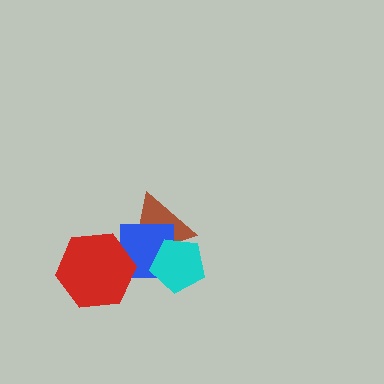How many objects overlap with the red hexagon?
1 object overlaps with the red hexagon.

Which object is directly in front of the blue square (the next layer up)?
The cyan pentagon is directly in front of the blue square.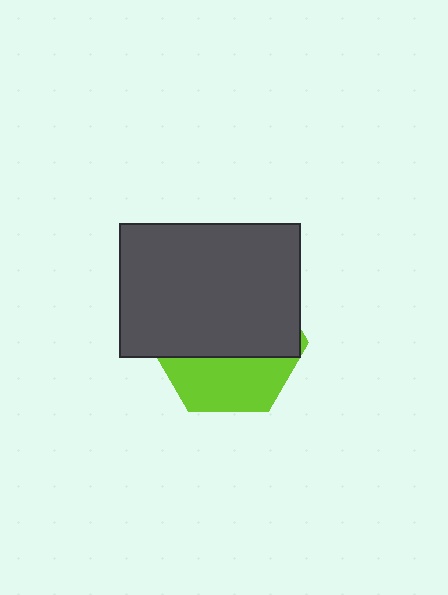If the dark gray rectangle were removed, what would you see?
You would see the complete lime hexagon.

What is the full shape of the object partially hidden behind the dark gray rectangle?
The partially hidden object is a lime hexagon.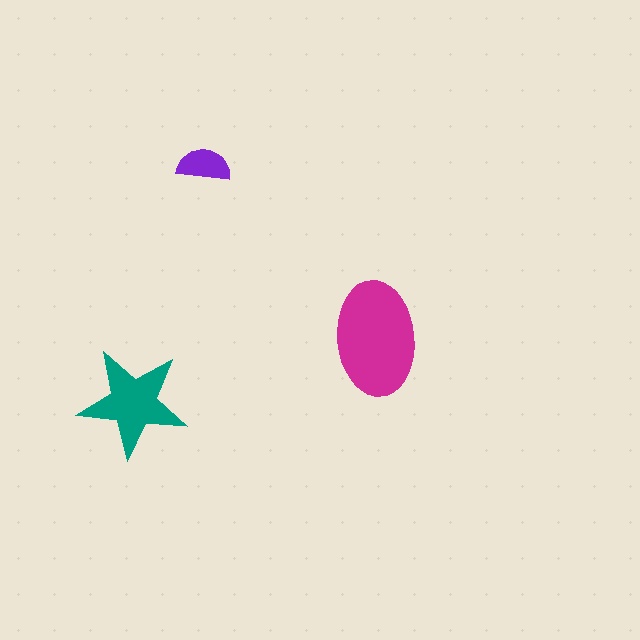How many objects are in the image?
There are 3 objects in the image.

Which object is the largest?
The magenta ellipse.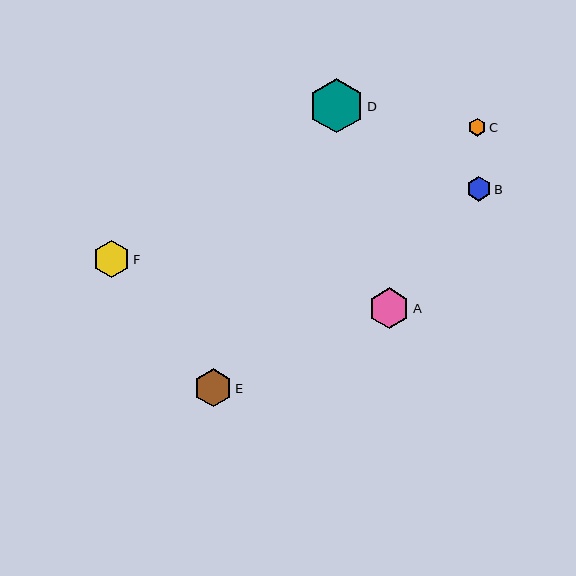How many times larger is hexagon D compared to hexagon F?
Hexagon D is approximately 1.4 times the size of hexagon F.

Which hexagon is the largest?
Hexagon D is the largest with a size of approximately 54 pixels.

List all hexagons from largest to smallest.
From largest to smallest: D, A, E, F, B, C.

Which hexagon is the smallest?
Hexagon C is the smallest with a size of approximately 18 pixels.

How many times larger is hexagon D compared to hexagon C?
Hexagon D is approximately 3.0 times the size of hexagon C.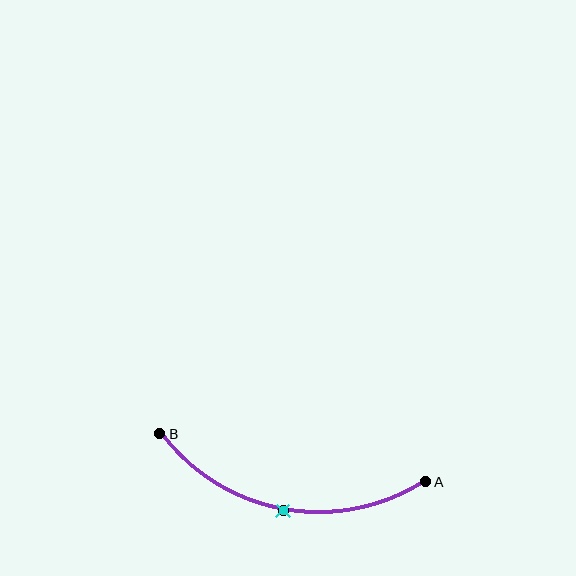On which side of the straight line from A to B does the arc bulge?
The arc bulges below the straight line connecting A and B.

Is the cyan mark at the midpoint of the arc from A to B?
Yes. The cyan mark lies on the arc at equal arc-length from both A and B — it is the arc midpoint.